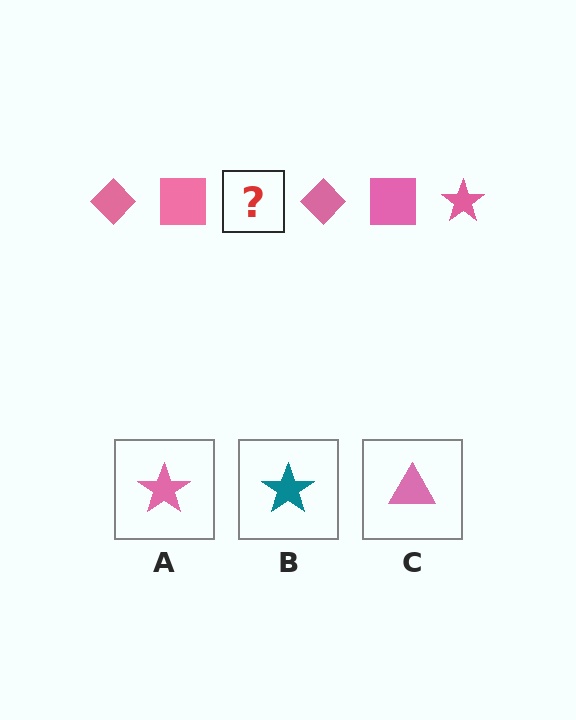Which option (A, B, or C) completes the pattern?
A.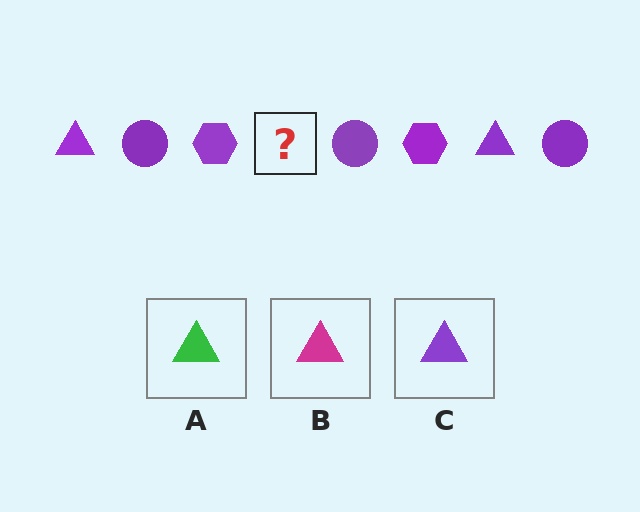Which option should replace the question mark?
Option C.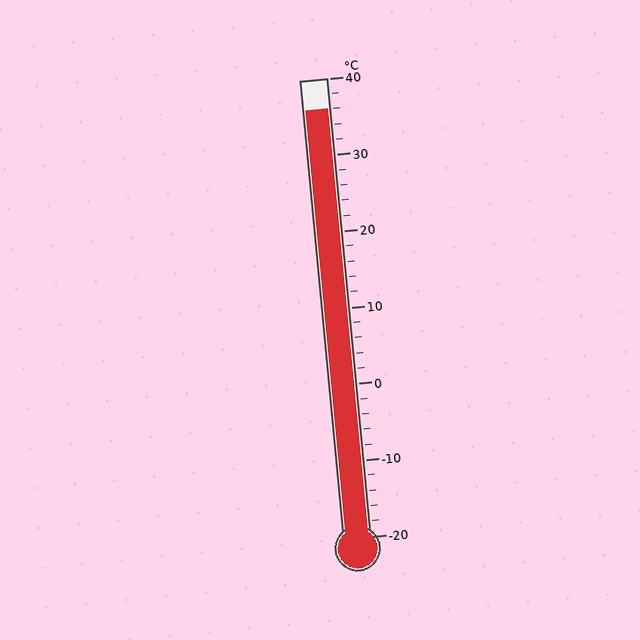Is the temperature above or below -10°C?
The temperature is above -10°C.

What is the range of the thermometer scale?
The thermometer scale ranges from -20°C to 40°C.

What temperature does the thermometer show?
The thermometer shows approximately 36°C.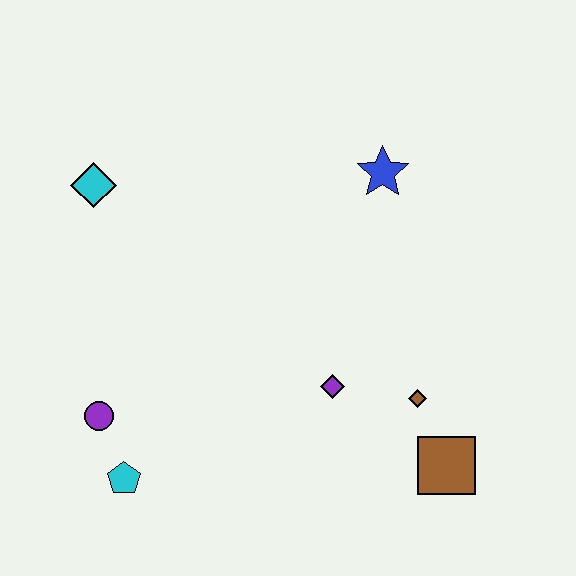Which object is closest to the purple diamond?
The brown diamond is closest to the purple diamond.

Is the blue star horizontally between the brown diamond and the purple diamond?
Yes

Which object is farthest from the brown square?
The cyan diamond is farthest from the brown square.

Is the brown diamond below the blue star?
Yes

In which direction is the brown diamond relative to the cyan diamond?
The brown diamond is to the right of the cyan diamond.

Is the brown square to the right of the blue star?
Yes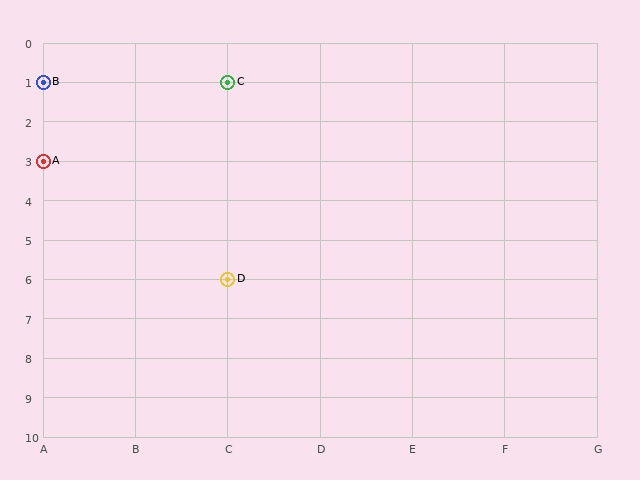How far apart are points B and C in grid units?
Points B and C are 2 columns apart.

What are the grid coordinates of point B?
Point B is at grid coordinates (A, 1).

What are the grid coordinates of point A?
Point A is at grid coordinates (A, 3).